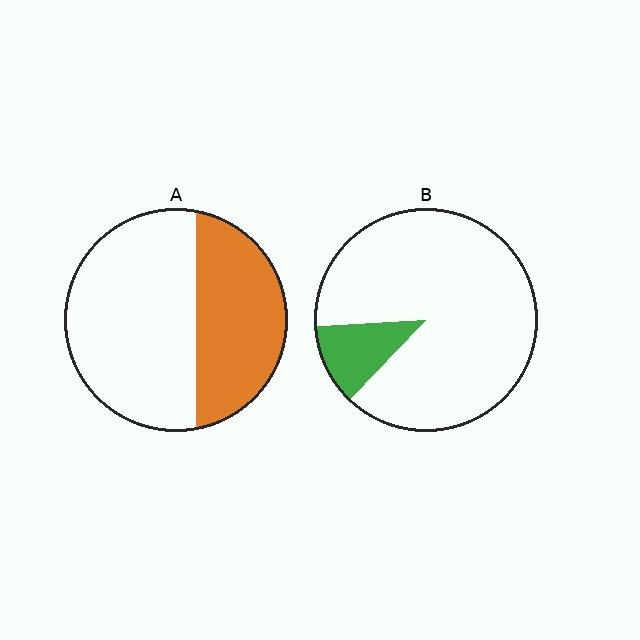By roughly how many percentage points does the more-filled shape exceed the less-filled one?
By roughly 25 percentage points (A over B).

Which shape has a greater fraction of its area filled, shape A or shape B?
Shape A.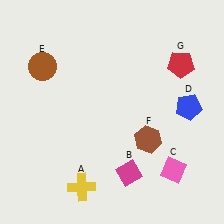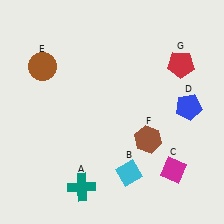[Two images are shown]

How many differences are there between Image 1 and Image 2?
There are 3 differences between the two images.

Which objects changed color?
A changed from yellow to teal. B changed from magenta to cyan. C changed from pink to magenta.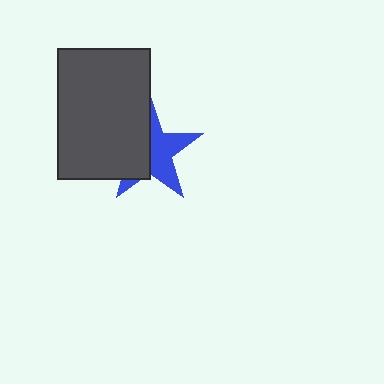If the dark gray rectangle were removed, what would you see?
You would see the complete blue star.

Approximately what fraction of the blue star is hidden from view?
Roughly 49% of the blue star is hidden behind the dark gray rectangle.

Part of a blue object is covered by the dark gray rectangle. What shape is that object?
It is a star.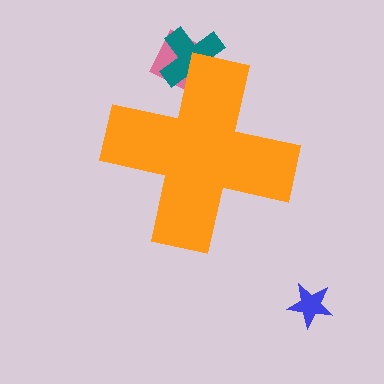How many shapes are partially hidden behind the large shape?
2 shapes are partially hidden.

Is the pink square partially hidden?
Yes, the pink square is partially hidden behind the orange cross.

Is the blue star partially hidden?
No, the blue star is fully visible.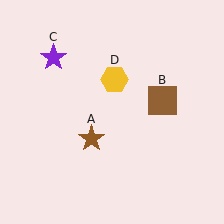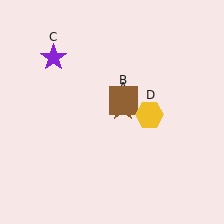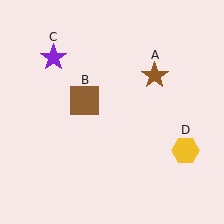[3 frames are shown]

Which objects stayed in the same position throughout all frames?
Purple star (object C) remained stationary.